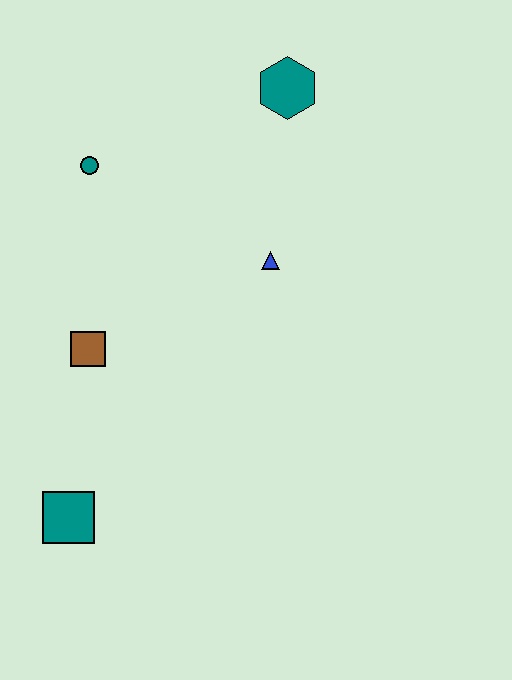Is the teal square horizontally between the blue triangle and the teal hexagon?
No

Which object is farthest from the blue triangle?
The teal square is farthest from the blue triangle.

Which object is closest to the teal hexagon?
The blue triangle is closest to the teal hexagon.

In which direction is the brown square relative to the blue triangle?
The brown square is to the left of the blue triangle.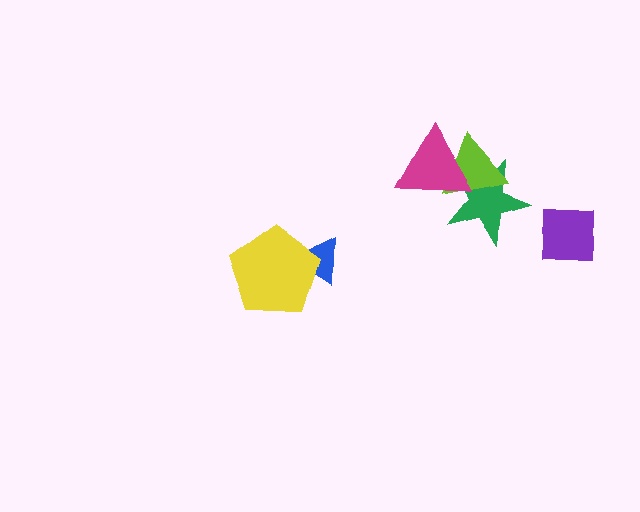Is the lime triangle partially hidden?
Yes, it is partially covered by another shape.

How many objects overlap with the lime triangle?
2 objects overlap with the lime triangle.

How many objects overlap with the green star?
2 objects overlap with the green star.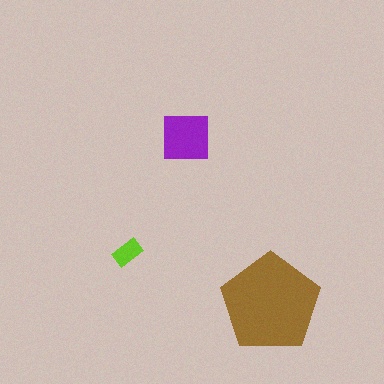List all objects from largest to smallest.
The brown pentagon, the purple square, the lime rectangle.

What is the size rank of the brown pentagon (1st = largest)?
1st.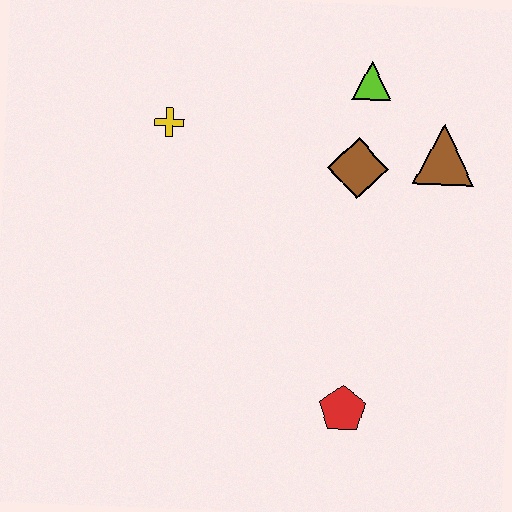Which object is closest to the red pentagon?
The brown diamond is closest to the red pentagon.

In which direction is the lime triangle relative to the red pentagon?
The lime triangle is above the red pentagon.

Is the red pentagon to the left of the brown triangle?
Yes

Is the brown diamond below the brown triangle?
Yes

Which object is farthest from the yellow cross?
The red pentagon is farthest from the yellow cross.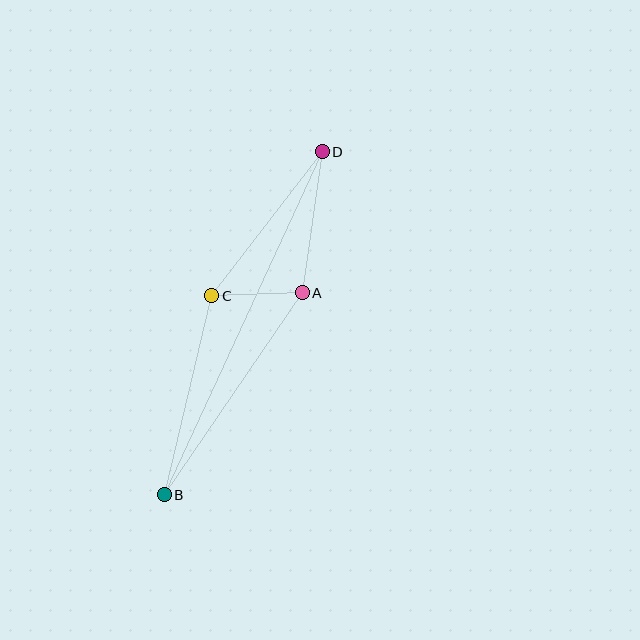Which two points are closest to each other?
Points A and C are closest to each other.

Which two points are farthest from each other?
Points B and D are farthest from each other.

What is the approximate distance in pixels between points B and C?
The distance between B and C is approximately 205 pixels.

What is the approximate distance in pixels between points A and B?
The distance between A and B is approximately 245 pixels.